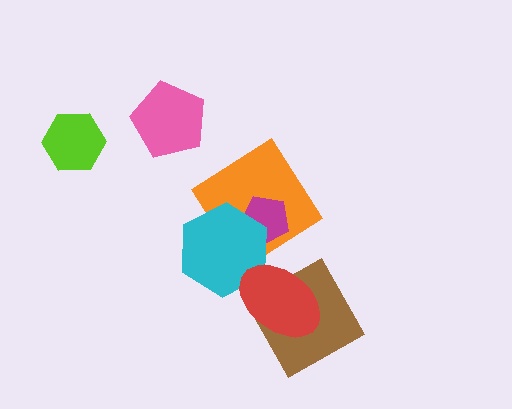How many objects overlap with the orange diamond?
2 objects overlap with the orange diamond.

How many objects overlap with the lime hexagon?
0 objects overlap with the lime hexagon.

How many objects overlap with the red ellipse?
2 objects overlap with the red ellipse.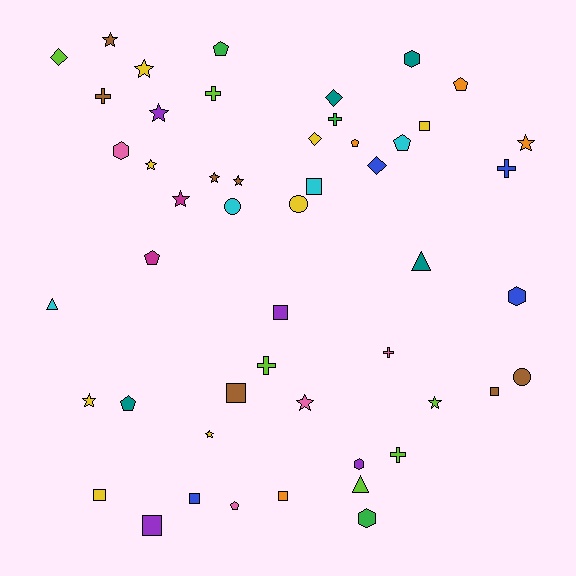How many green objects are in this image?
There are 3 green objects.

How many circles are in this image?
There are 3 circles.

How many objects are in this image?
There are 50 objects.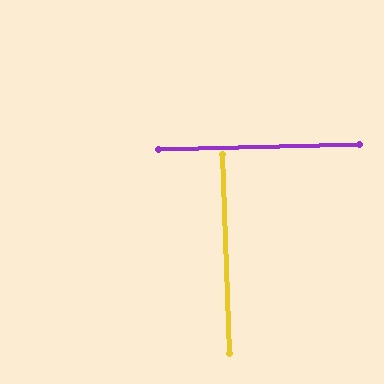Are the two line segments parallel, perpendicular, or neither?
Perpendicular — they meet at approximately 89°.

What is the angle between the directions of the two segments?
Approximately 89 degrees.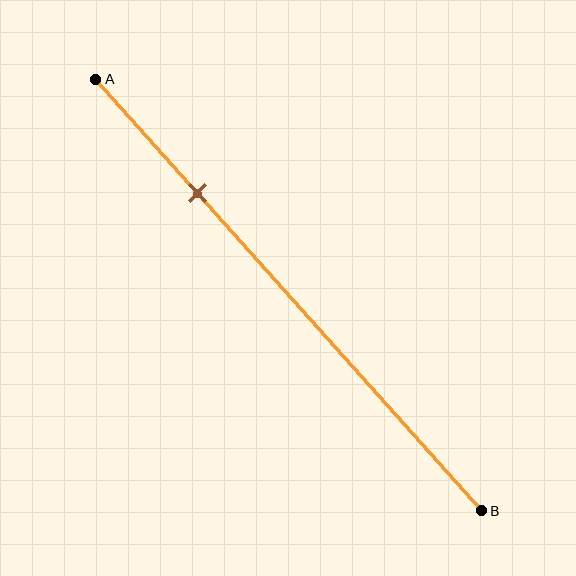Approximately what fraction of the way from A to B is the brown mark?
The brown mark is approximately 25% of the way from A to B.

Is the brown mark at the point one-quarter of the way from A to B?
Yes, the mark is approximately at the one-quarter point.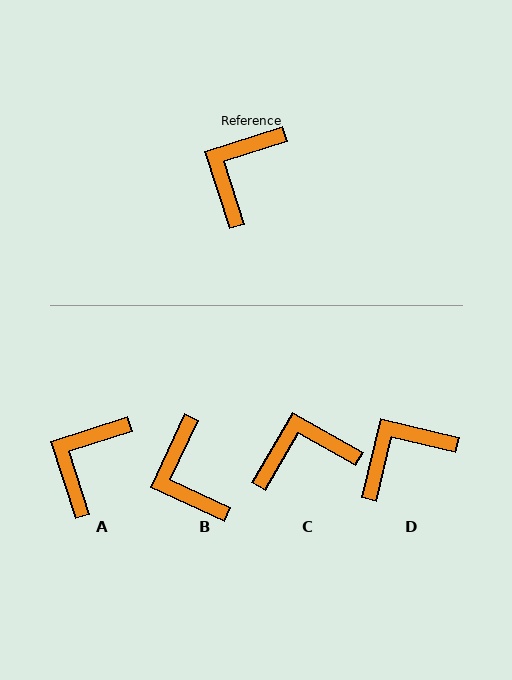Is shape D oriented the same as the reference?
No, it is off by about 31 degrees.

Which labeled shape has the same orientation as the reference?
A.